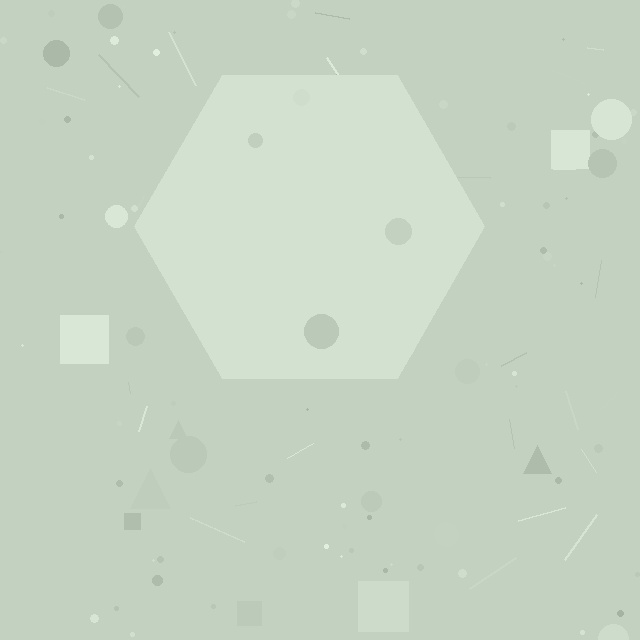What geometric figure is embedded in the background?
A hexagon is embedded in the background.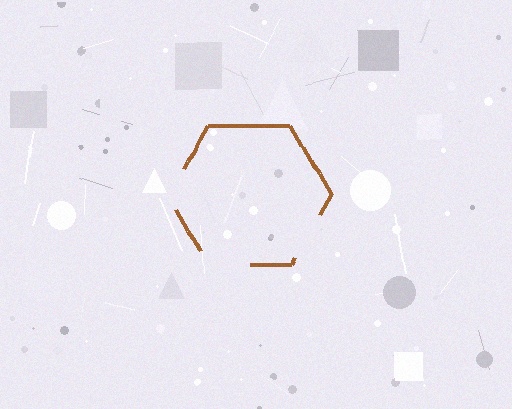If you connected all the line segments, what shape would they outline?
They would outline a hexagon.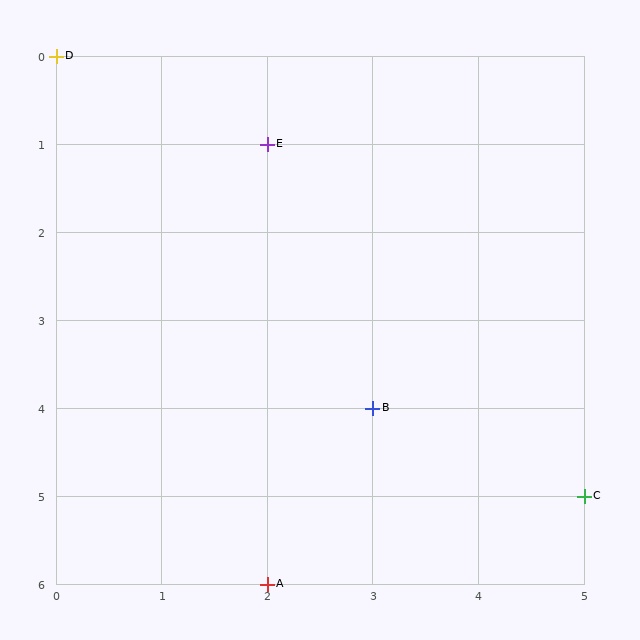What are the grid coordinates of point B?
Point B is at grid coordinates (3, 4).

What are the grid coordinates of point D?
Point D is at grid coordinates (0, 0).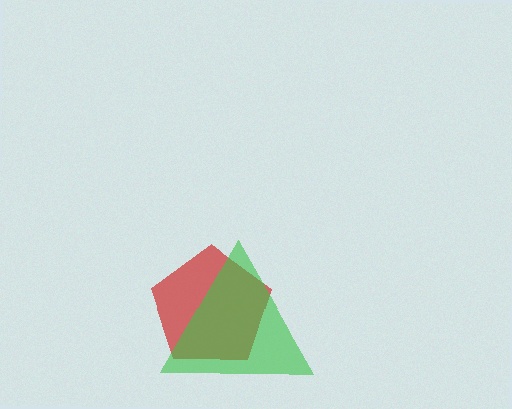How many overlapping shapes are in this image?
There are 2 overlapping shapes in the image.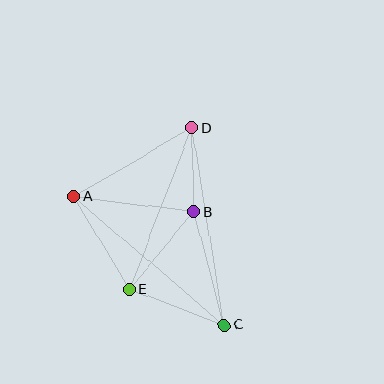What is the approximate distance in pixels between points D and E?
The distance between D and E is approximately 173 pixels.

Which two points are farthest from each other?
Points C and D are farthest from each other.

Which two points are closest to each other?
Points B and D are closest to each other.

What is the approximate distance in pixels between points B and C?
The distance between B and C is approximately 117 pixels.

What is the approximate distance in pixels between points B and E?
The distance between B and E is approximately 101 pixels.